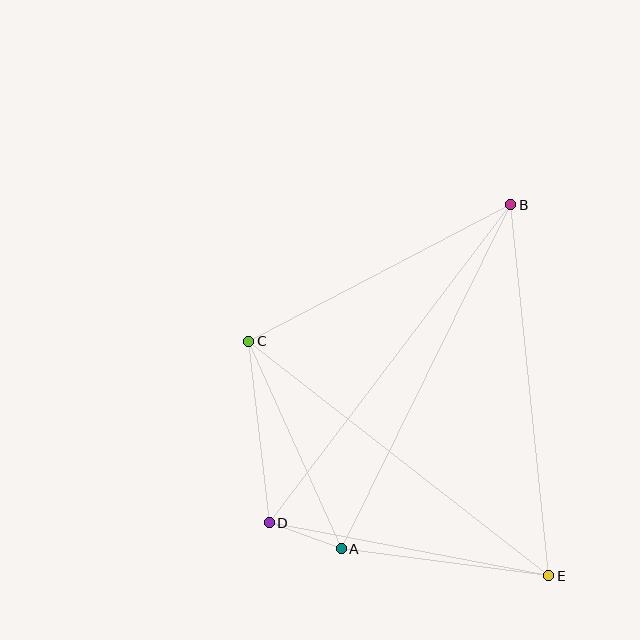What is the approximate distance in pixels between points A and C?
The distance between A and C is approximately 227 pixels.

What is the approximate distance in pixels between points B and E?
The distance between B and E is approximately 373 pixels.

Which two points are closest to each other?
Points A and D are closest to each other.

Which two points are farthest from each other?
Points B and D are farthest from each other.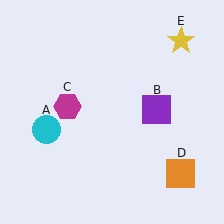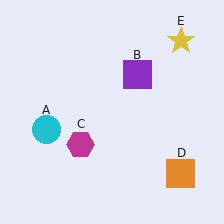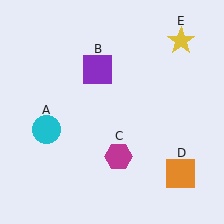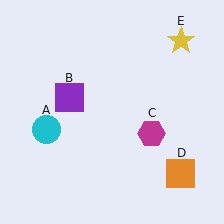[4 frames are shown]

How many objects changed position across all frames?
2 objects changed position: purple square (object B), magenta hexagon (object C).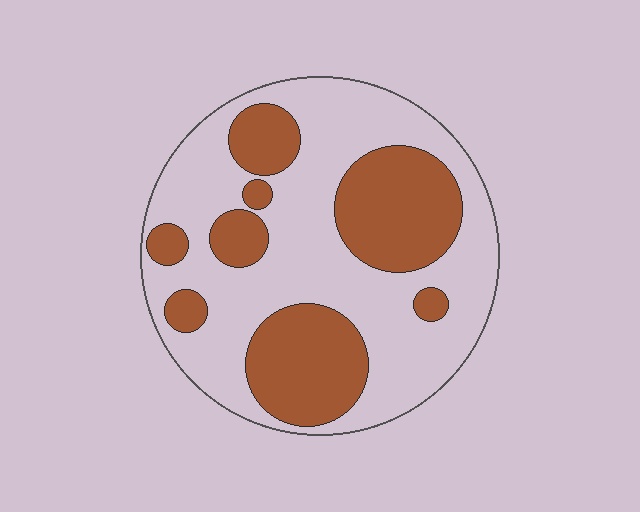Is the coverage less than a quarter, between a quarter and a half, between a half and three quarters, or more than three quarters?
Between a quarter and a half.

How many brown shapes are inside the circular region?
8.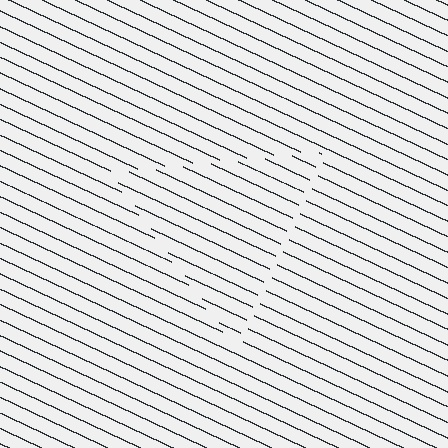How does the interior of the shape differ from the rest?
The interior of the shape contains the same grating, shifted by half a period — the contour is defined by the phase discontinuity where line-ends from the inner and outer gratings abut.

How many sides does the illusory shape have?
3 sides — the line-ends trace a triangle.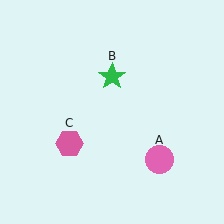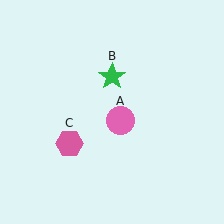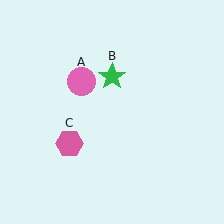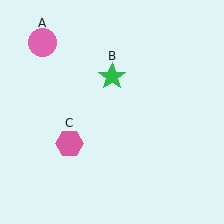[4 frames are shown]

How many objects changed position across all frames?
1 object changed position: pink circle (object A).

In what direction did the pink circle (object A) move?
The pink circle (object A) moved up and to the left.